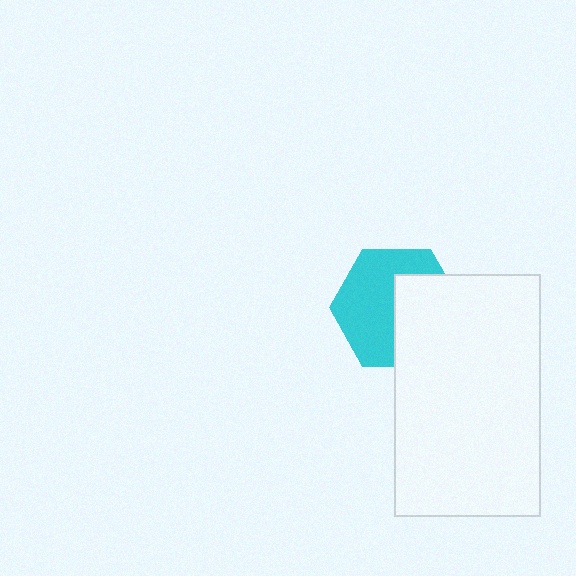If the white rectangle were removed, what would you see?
You would see the complete cyan hexagon.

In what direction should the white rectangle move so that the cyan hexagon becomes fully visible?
The white rectangle should move right. That is the shortest direction to clear the overlap and leave the cyan hexagon fully visible.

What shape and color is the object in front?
The object in front is a white rectangle.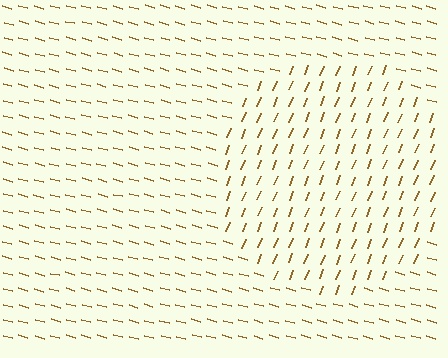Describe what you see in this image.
The image is filled with small brown line segments. A circle region in the image has lines oriented differently from the surrounding lines, creating a visible texture boundary.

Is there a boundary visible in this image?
Yes, there is a texture boundary formed by a change in line orientation.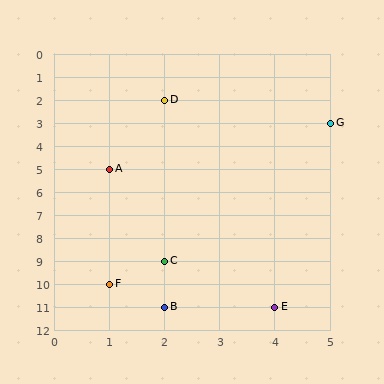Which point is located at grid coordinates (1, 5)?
Point A is at (1, 5).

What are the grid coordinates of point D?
Point D is at grid coordinates (2, 2).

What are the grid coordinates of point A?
Point A is at grid coordinates (1, 5).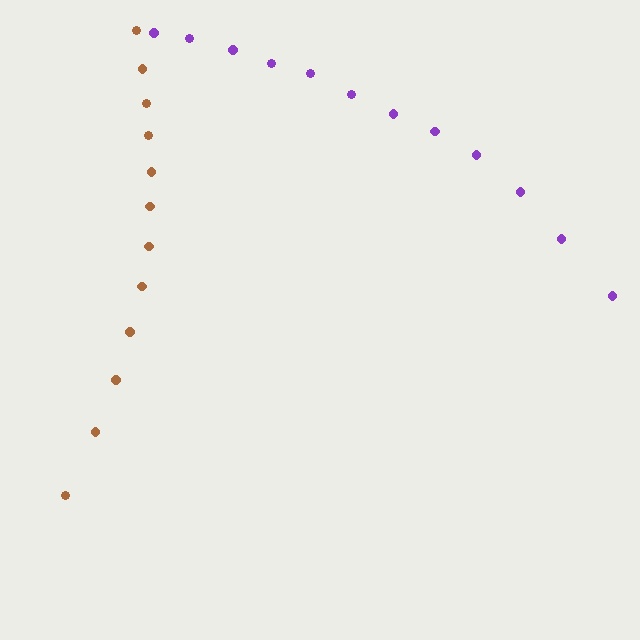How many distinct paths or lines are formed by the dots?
There are 2 distinct paths.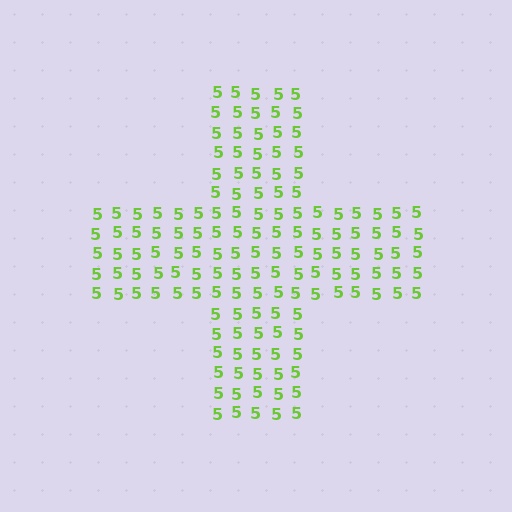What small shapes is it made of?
It is made of small digit 5's.